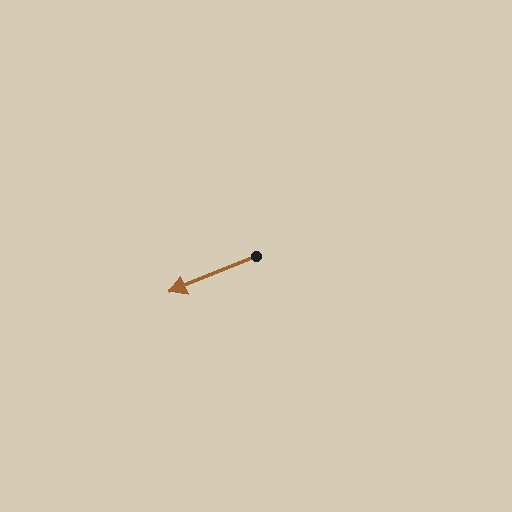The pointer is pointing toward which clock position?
Roughly 8 o'clock.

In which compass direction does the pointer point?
West.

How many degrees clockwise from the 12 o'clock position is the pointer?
Approximately 248 degrees.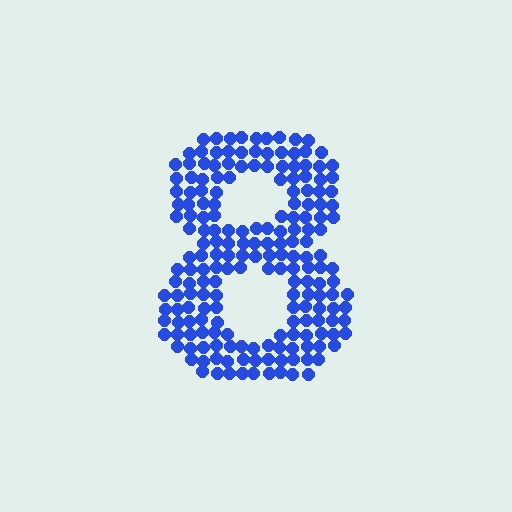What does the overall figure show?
The overall figure shows the digit 8.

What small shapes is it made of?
It is made of small circles.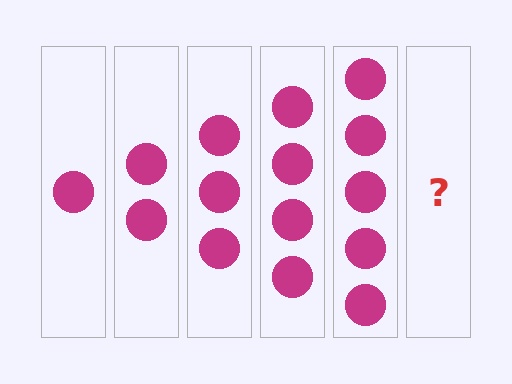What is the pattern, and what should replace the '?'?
The pattern is that each step adds one more circle. The '?' should be 6 circles.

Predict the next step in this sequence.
The next step is 6 circles.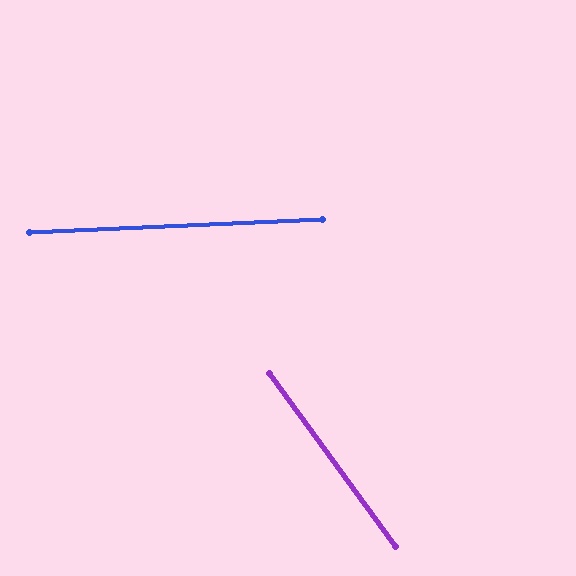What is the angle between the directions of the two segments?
Approximately 57 degrees.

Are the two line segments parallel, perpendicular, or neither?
Neither parallel nor perpendicular — they differ by about 57°.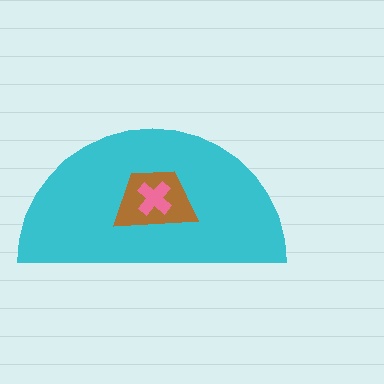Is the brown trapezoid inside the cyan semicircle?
Yes.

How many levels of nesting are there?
3.